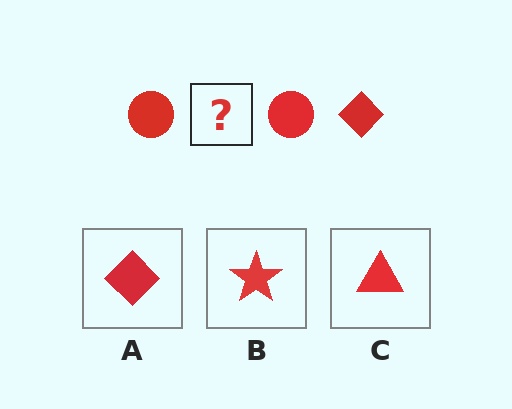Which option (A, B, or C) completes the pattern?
A.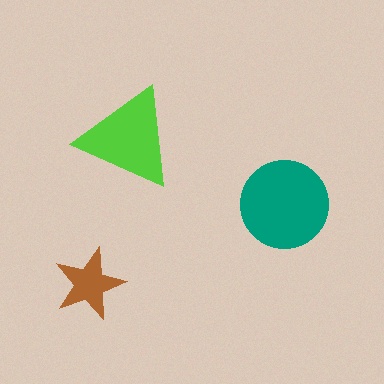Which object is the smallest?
The brown star.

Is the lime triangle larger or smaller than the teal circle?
Smaller.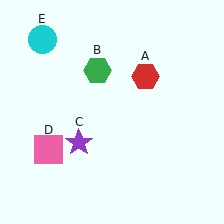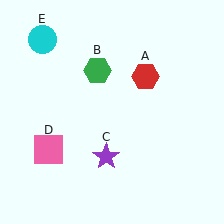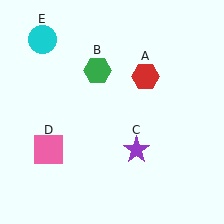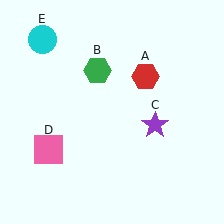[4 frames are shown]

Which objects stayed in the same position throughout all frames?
Red hexagon (object A) and green hexagon (object B) and pink square (object D) and cyan circle (object E) remained stationary.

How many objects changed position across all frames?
1 object changed position: purple star (object C).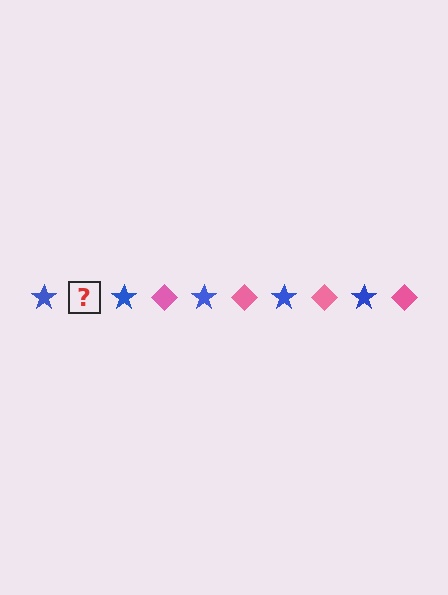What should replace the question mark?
The question mark should be replaced with a pink diamond.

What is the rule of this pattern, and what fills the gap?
The rule is that the pattern alternates between blue star and pink diamond. The gap should be filled with a pink diamond.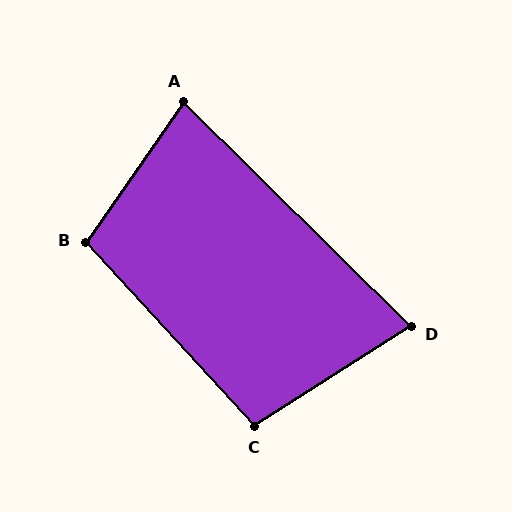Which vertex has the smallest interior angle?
D, at approximately 77 degrees.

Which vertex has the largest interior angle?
B, at approximately 103 degrees.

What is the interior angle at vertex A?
Approximately 80 degrees (acute).